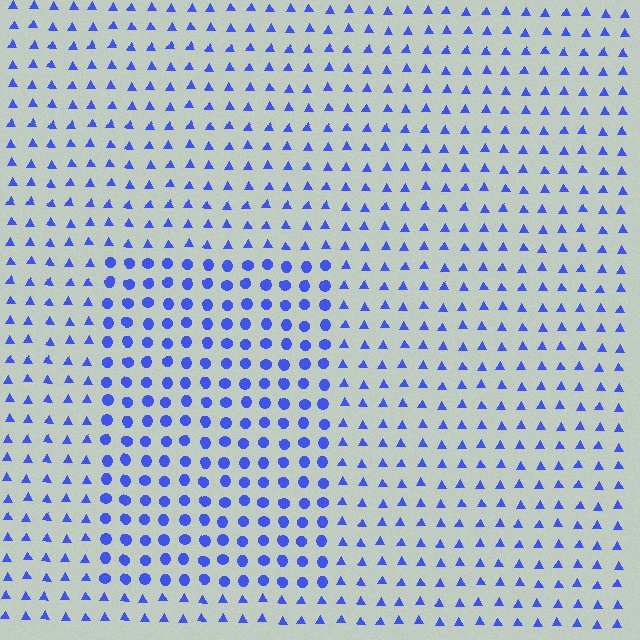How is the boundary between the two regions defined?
The boundary is defined by a change in element shape: circles inside vs. triangles outside. All elements share the same color and spacing.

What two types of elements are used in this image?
The image uses circles inside the rectangle region and triangles outside it.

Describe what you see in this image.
The image is filled with small blue elements arranged in a uniform grid. A rectangle-shaped region contains circles, while the surrounding area contains triangles. The boundary is defined purely by the change in element shape.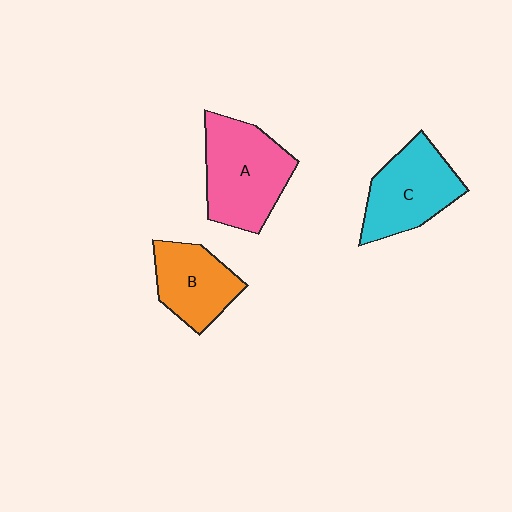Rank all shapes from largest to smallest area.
From largest to smallest: A (pink), C (cyan), B (orange).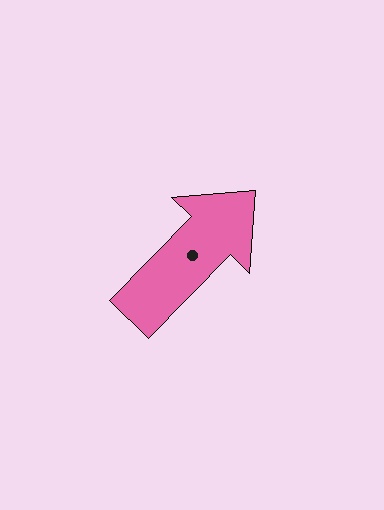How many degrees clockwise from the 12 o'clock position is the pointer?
Approximately 44 degrees.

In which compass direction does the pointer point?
Northeast.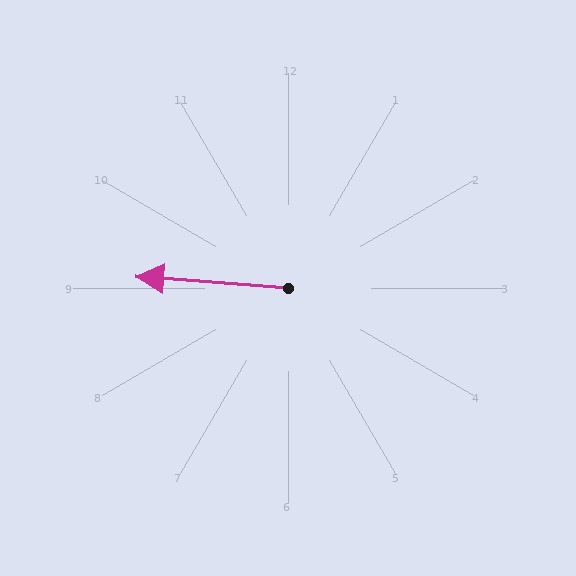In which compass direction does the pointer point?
West.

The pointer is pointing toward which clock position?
Roughly 9 o'clock.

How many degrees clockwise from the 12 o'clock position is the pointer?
Approximately 274 degrees.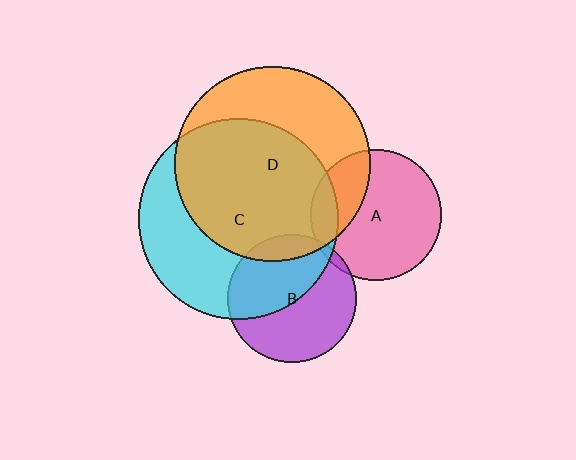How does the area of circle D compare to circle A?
Approximately 2.2 times.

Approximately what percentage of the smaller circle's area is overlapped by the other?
Approximately 5%.